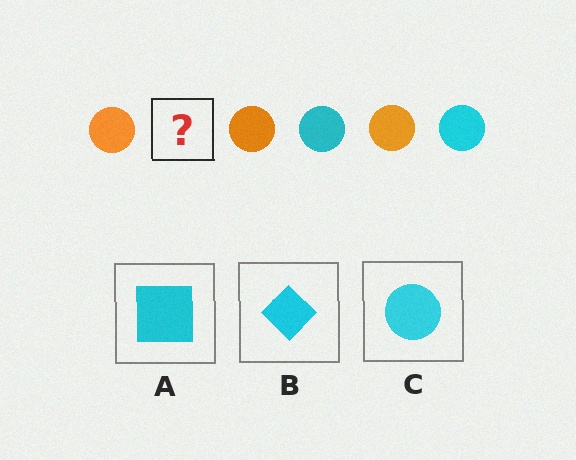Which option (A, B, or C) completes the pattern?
C.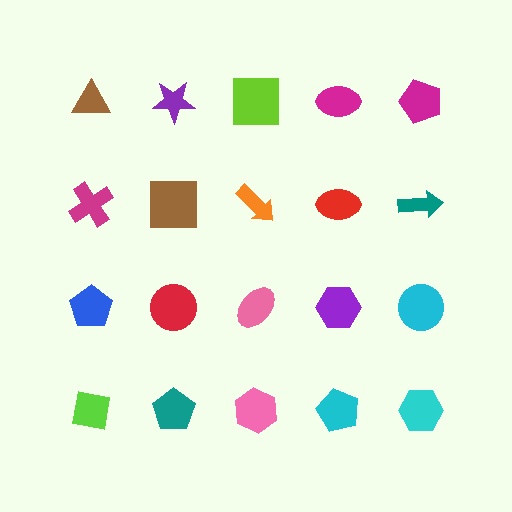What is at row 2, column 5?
A teal arrow.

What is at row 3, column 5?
A cyan circle.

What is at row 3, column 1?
A blue pentagon.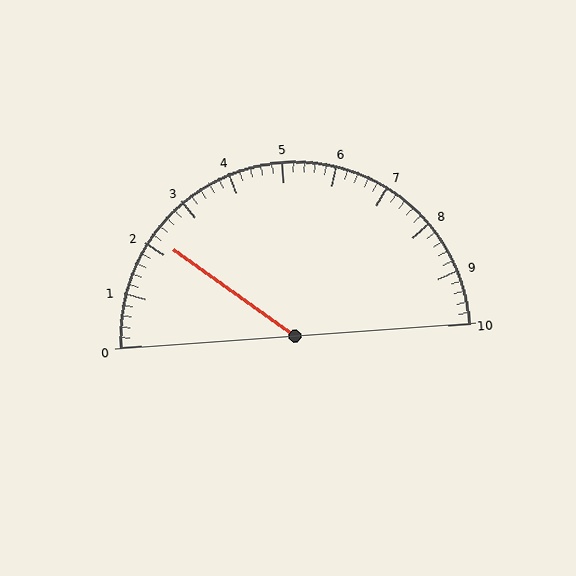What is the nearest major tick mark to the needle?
The nearest major tick mark is 2.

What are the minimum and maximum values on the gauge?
The gauge ranges from 0 to 10.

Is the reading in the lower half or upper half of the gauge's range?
The reading is in the lower half of the range (0 to 10).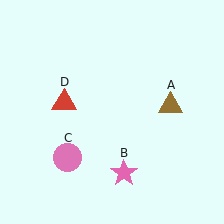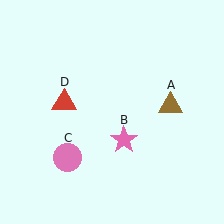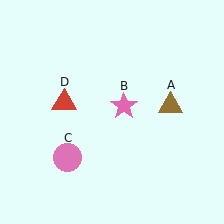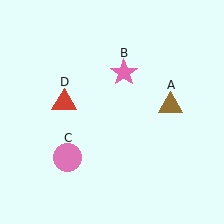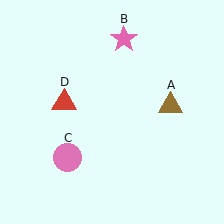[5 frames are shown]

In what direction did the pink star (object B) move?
The pink star (object B) moved up.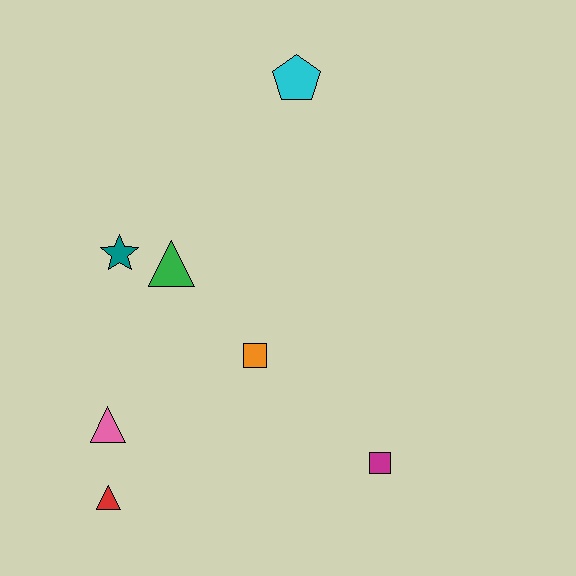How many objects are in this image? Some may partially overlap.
There are 7 objects.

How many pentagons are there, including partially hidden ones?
There is 1 pentagon.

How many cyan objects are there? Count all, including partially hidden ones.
There is 1 cyan object.